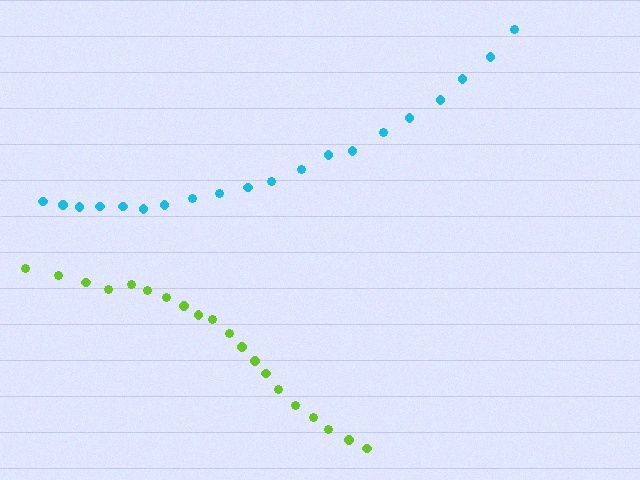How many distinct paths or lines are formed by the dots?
There are 2 distinct paths.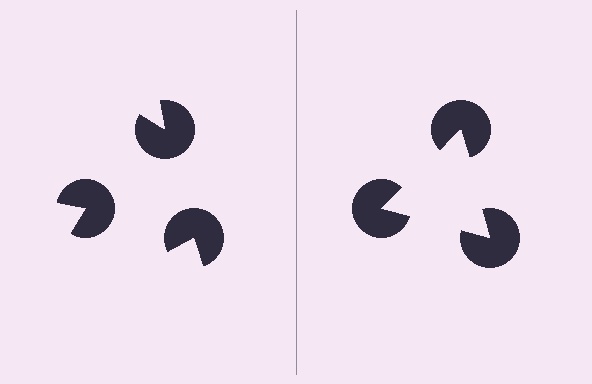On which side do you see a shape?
An illusory triangle appears on the right side. On the left side the wedge cuts are rotated, so no coherent shape forms.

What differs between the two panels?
The pac-man discs are positioned identically on both sides; only the wedge orientations differ. On the right they align to a triangle; on the left they are misaligned.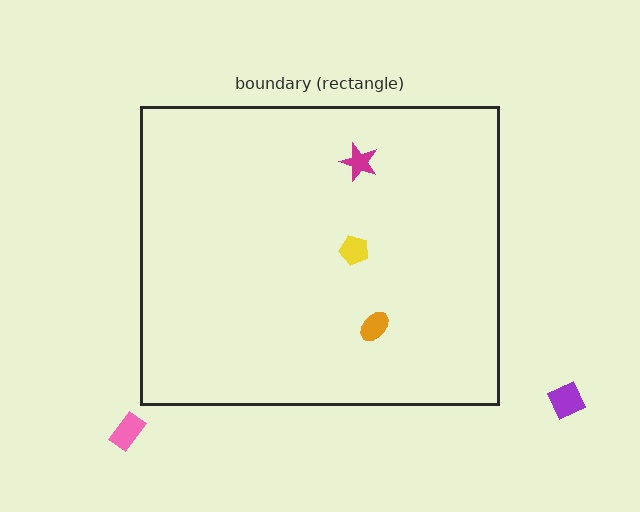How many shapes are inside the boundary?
3 inside, 2 outside.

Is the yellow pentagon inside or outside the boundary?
Inside.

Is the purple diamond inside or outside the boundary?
Outside.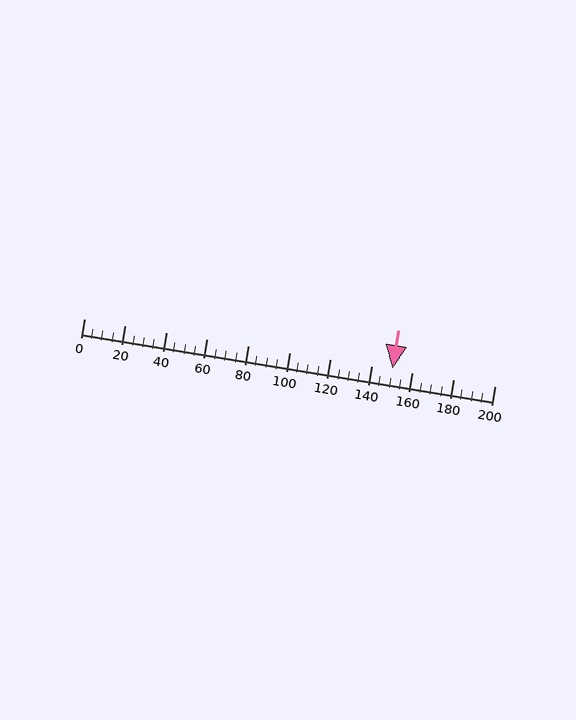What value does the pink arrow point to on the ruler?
The pink arrow points to approximately 150.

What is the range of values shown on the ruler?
The ruler shows values from 0 to 200.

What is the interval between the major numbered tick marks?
The major tick marks are spaced 20 units apart.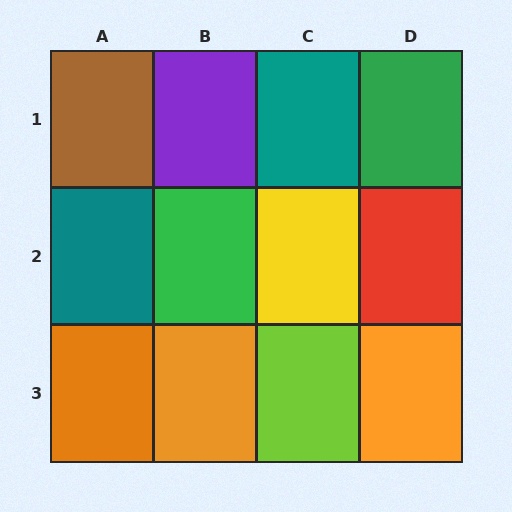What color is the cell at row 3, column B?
Orange.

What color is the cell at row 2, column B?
Green.